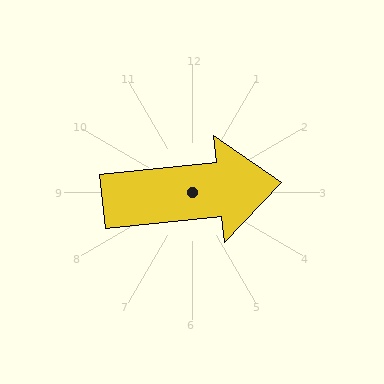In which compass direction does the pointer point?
East.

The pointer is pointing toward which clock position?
Roughly 3 o'clock.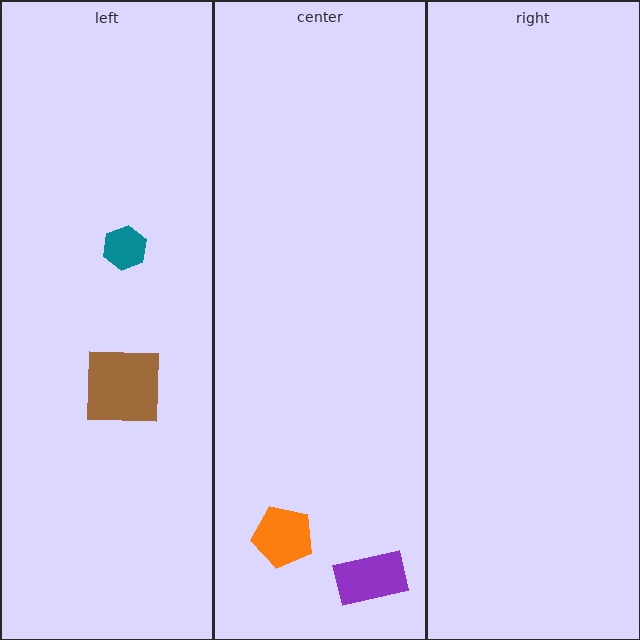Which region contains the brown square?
The left region.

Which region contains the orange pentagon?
The center region.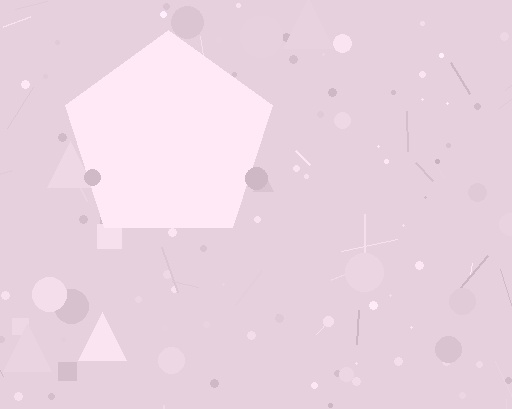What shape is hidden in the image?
A pentagon is hidden in the image.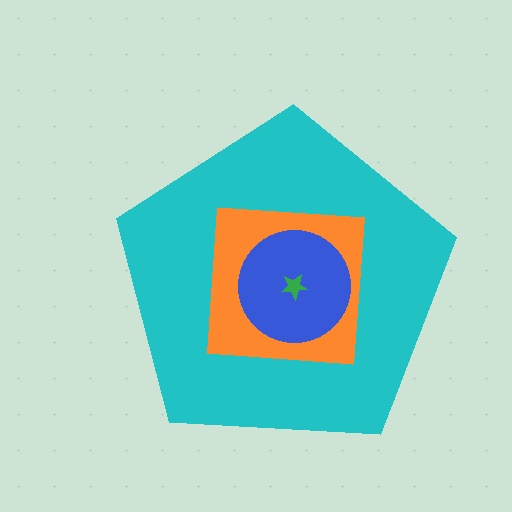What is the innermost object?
The green star.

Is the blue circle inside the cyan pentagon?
Yes.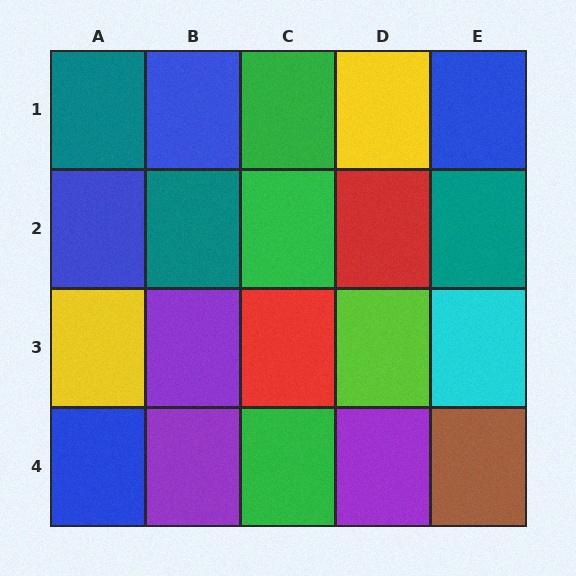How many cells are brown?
1 cell is brown.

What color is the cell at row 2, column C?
Green.